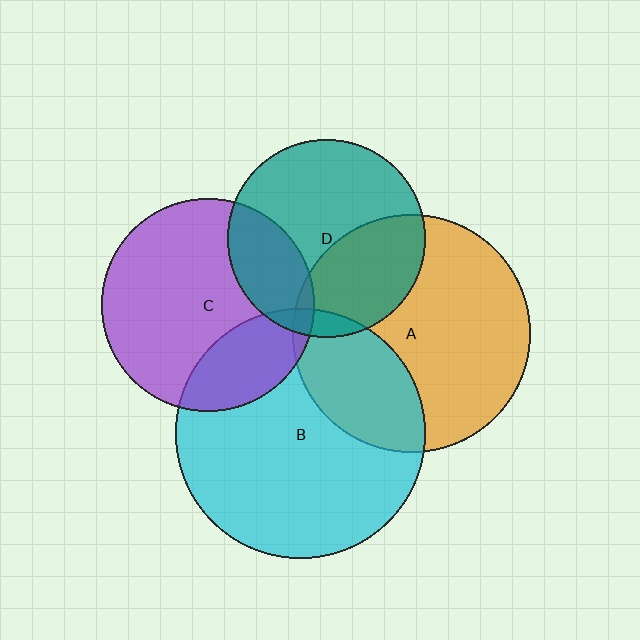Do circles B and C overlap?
Yes.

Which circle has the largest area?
Circle B (cyan).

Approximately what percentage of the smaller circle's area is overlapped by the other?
Approximately 25%.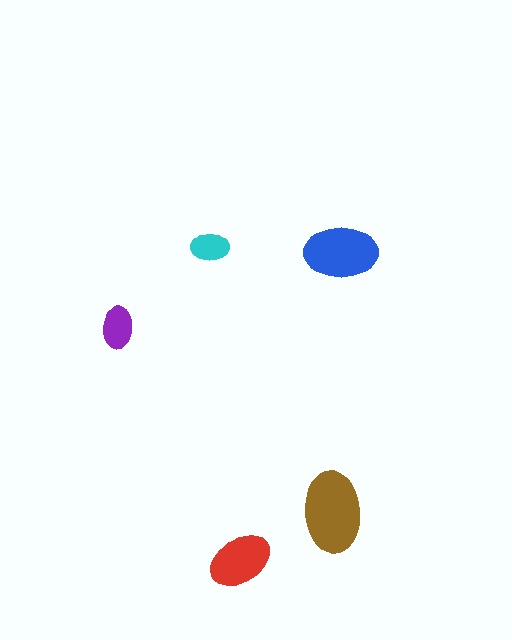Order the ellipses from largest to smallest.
the brown one, the blue one, the red one, the purple one, the cyan one.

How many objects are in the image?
There are 5 objects in the image.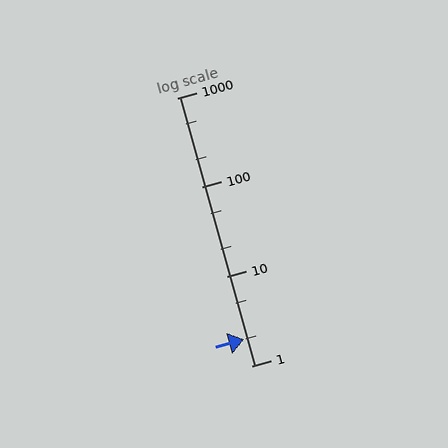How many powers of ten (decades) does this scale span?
The scale spans 3 decades, from 1 to 1000.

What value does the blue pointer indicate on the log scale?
The pointer indicates approximately 2.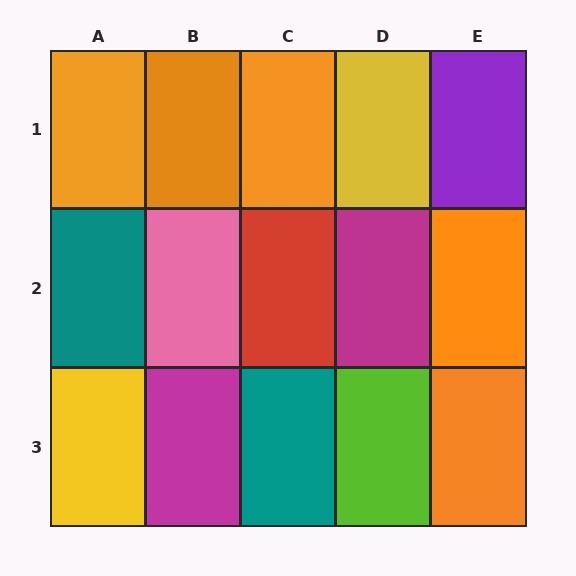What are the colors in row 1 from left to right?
Orange, orange, orange, yellow, purple.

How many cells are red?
1 cell is red.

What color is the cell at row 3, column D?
Lime.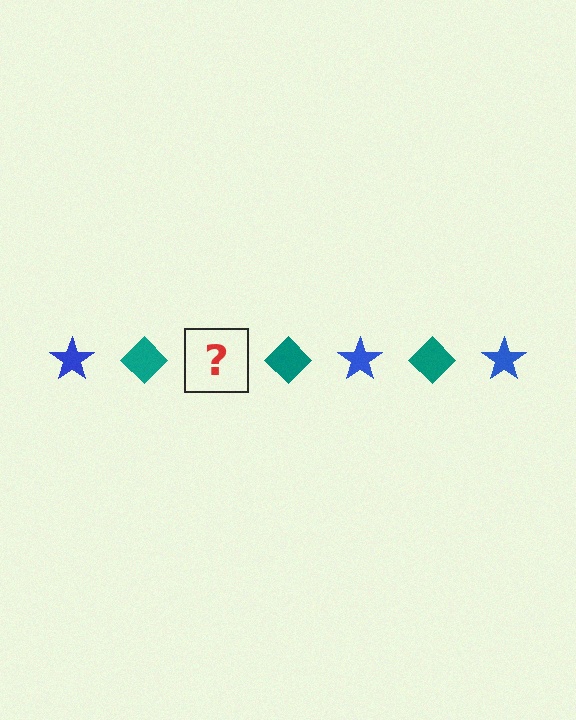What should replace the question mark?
The question mark should be replaced with a blue star.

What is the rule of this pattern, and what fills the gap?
The rule is that the pattern alternates between blue star and teal diamond. The gap should be filled with a blue star.